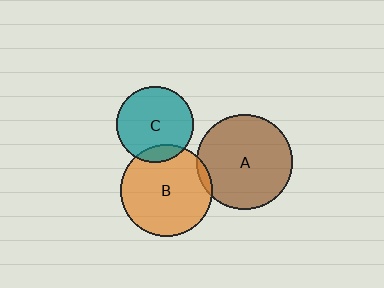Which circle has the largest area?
Circle A (brown).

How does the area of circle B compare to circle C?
Approximately 1.4 times.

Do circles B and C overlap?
Yes.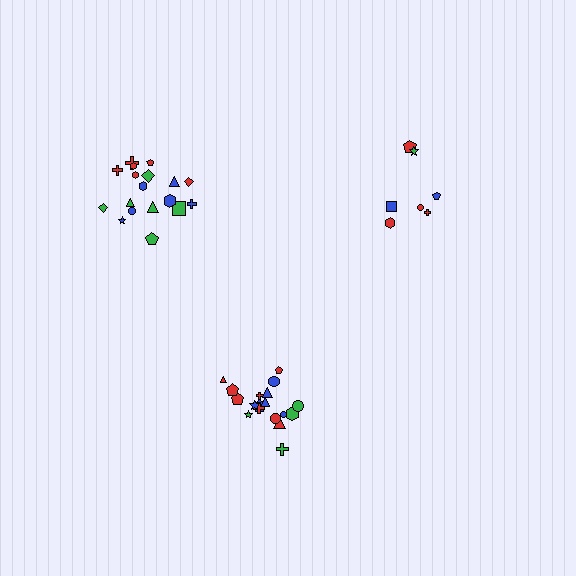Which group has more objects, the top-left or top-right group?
The top-left group.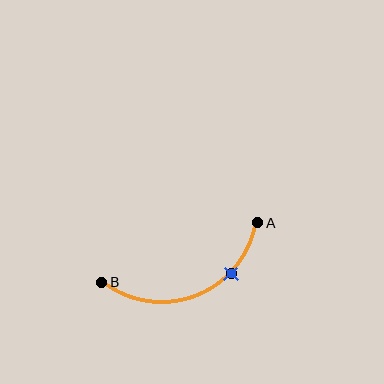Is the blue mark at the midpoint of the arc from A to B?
No. The blue mark lies on the arc but is closer to endpoint A. The arc midpoint would be at the point on the curve equidistant along the arc from both A and B.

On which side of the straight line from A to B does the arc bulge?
The arc bulges below the straight line connecting A and B.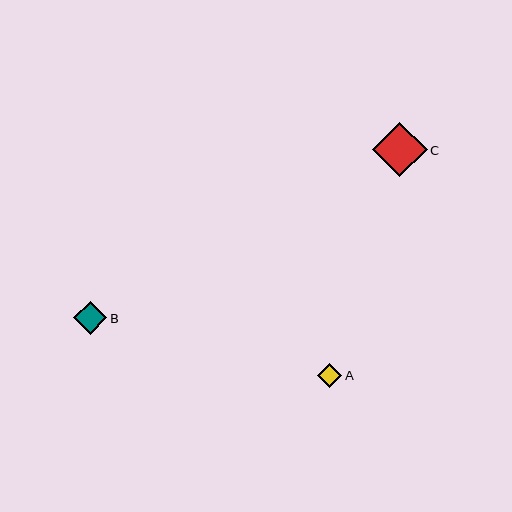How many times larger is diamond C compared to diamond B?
Diamond C is approximately 1.7 times the size of diamond B.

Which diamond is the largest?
Diamond C is the largest with a size of approximately 55 pixels.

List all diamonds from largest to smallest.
From largest to smallest: C, B, A.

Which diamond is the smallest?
Diamond A is the smallest with a size of approximately 24 pixels.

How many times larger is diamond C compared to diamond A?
Diamond C is approximately 2.3 times the size of diamond A.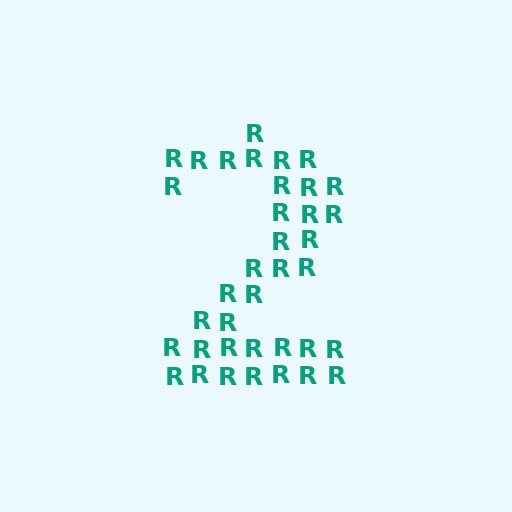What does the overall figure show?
The overall figure shows the digit 2.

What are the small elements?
The small elements are letter R's.